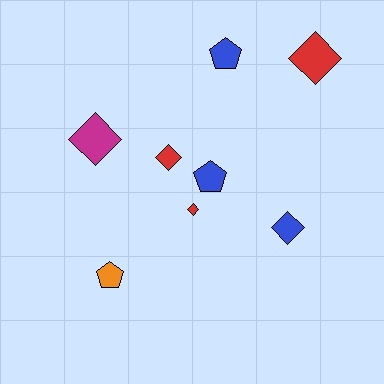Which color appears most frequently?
Red, with 3 objects.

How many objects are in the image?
There are 8 objects.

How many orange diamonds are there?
There are no orange diamonds.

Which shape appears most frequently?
Diamond, with 5 objects.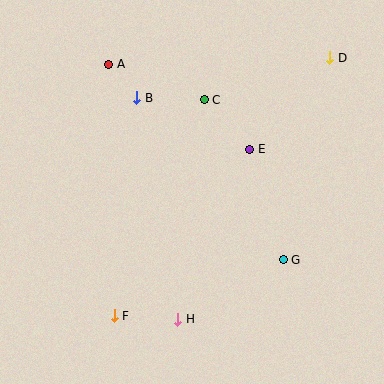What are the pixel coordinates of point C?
Point C is at (204, 100).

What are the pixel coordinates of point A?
Point A is at (109, 64).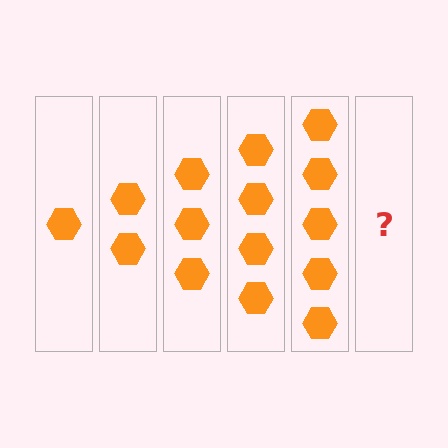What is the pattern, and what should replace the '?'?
The pattern is that each step adds one more hexagon. The '?' should be 6 hexagons.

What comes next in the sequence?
The next element should be 6 hexagons.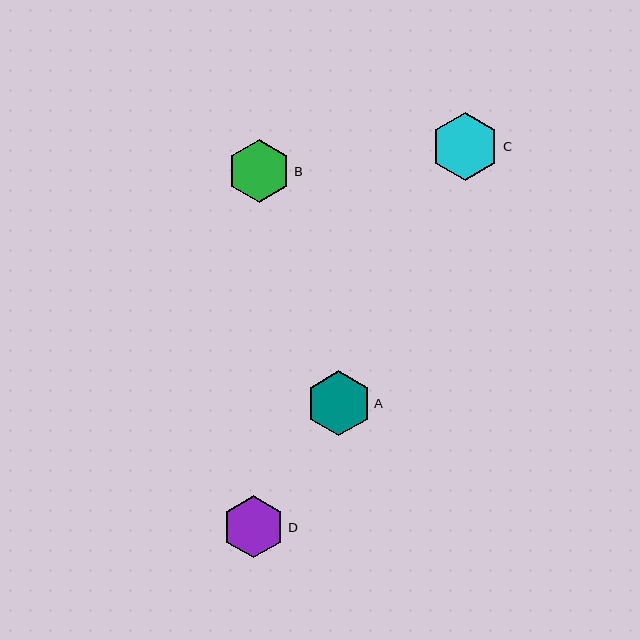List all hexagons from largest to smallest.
From largest to smallest: C, A, B, D.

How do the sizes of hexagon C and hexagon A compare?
Hexagon C and hexagon A are approximately the same size.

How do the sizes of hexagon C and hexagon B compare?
Hexagon C and hexagon B are approximately the same size.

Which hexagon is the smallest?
Hexagon D is the smallest with a size of approximately 62 pixels.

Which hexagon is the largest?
Hexagon C is the largest with a size of approximately 68 pixels.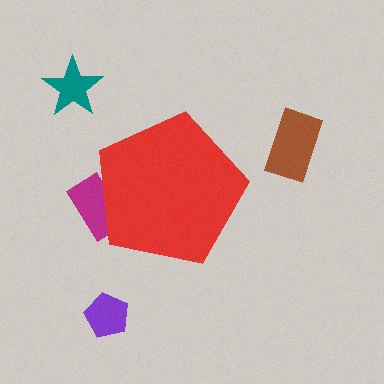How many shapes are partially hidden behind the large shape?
1 shape is partially hidden.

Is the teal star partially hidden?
No, the teal star is fully visible.